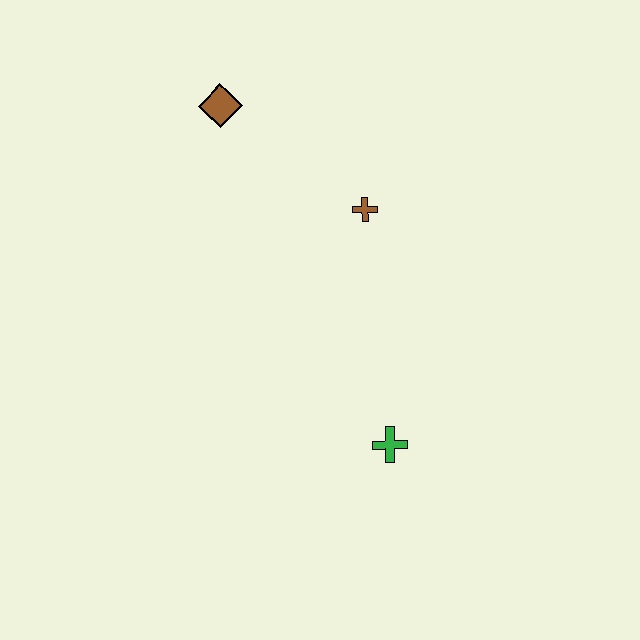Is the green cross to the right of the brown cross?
Yes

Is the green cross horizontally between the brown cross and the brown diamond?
No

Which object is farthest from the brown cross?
The green cross is farthest from the brown cross.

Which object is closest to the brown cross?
The brown diamond is closest to the brown cross.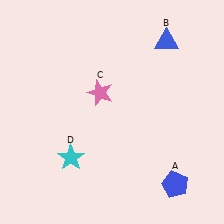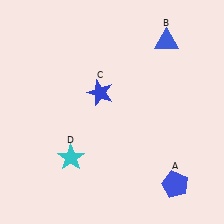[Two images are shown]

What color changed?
The star (C) changed from pink in Image 1 to blue in Image 2.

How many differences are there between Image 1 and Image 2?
There is 1 difference between the two images.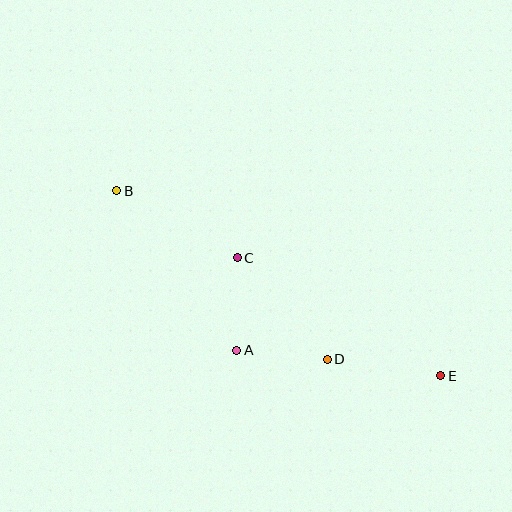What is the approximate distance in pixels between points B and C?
The distance between B and C is approximately 138 pixels.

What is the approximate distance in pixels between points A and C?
The distance between A and C is approximately 92 pixels.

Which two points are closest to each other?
Points A and D are closest to each other.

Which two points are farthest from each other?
Points B and E are farthest from each other.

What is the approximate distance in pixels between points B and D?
The distance between B and D is approximately 270 pixels.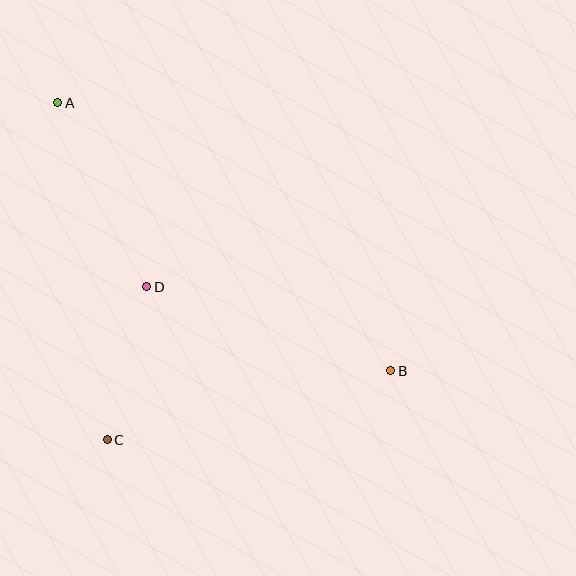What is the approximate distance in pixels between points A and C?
The distance between A and C is approximately 340 pixels.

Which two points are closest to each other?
Points C and D are closest to each other.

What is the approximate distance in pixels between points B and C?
The distance between B and C is approximately 292 pixels.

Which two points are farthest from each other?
Points A and B are farthest from each other.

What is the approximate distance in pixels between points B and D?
The distance between B and D is approximately 258 pixels.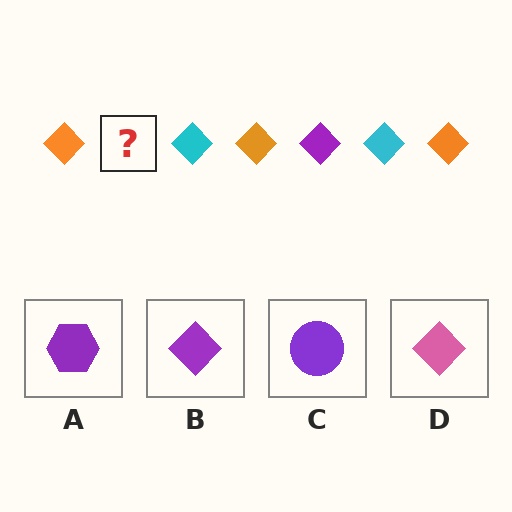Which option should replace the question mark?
Option B.